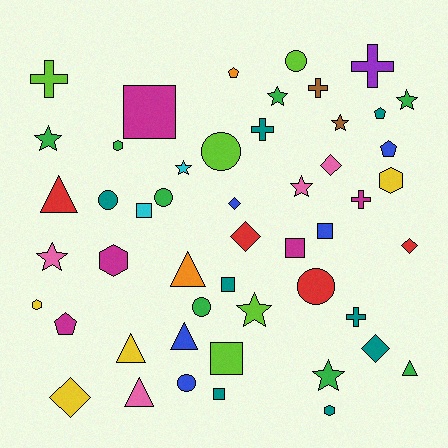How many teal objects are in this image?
There are 8 teal objects.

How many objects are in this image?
There are 50 objects.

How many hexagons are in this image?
There are 5 hexagons.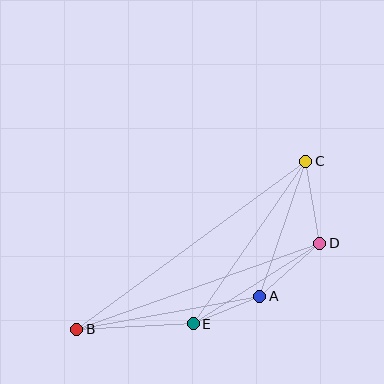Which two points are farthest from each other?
Points B and C are farthest from each other.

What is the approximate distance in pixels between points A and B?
The distance between A and B is approximately 186 pixels.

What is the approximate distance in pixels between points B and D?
The distance between B and D is approximately 258 pixels.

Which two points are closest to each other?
Points A and E are closest to each other.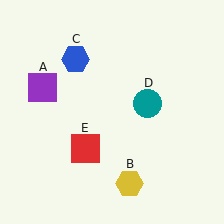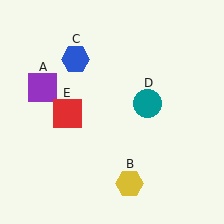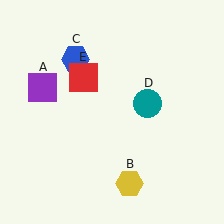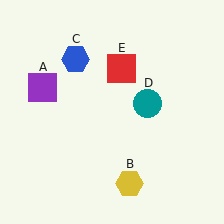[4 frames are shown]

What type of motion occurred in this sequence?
The red square (object E) rotated clockwise around the center of the scene.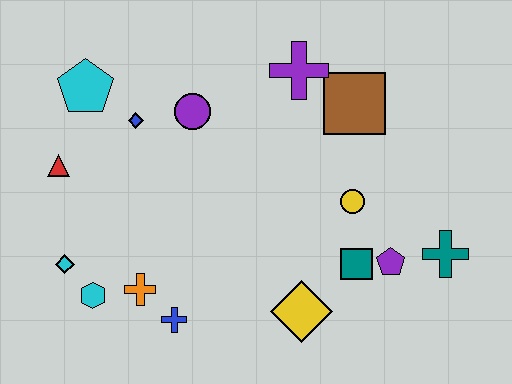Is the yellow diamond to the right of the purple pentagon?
No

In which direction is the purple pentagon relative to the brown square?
The purple pentagon is below the brown square.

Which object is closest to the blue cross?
The orange cross is closest to the blue cross.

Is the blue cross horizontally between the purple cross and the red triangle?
Yes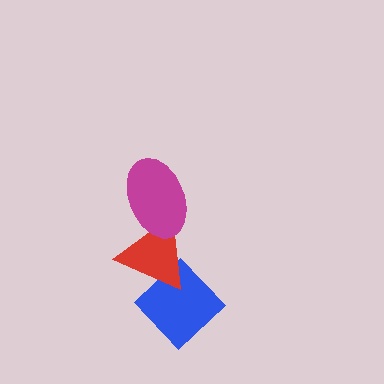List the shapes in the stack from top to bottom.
From top to bottom: the magenta ellipse, the red triangle, the blue diamond.